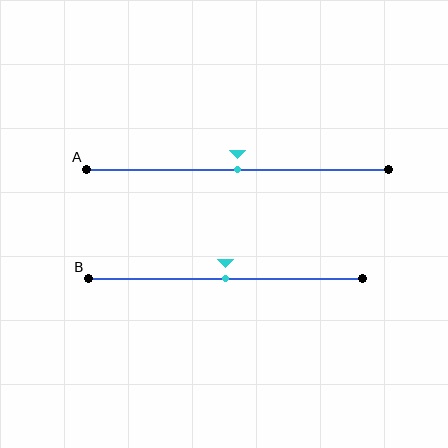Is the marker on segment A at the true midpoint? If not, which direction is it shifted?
Yes, the marker on segment A is at the true midpoint.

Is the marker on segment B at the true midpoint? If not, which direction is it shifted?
Yes, the marker on segment B is at the true midpoint.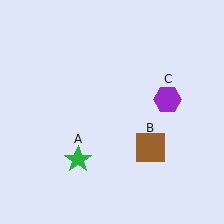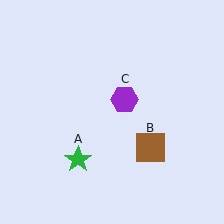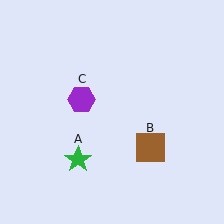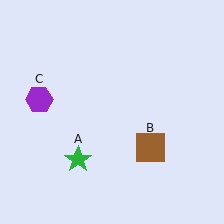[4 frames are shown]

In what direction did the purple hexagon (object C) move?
The purple hexagon (object C) moved left.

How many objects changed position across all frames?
1 object changed position: purple hexagon (object C).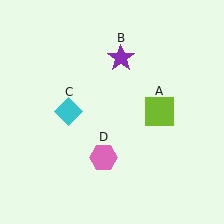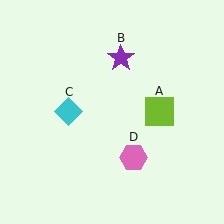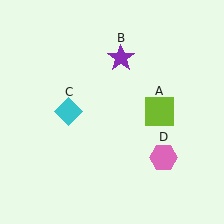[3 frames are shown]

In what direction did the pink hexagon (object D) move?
The pink hexagon (object D) moved right.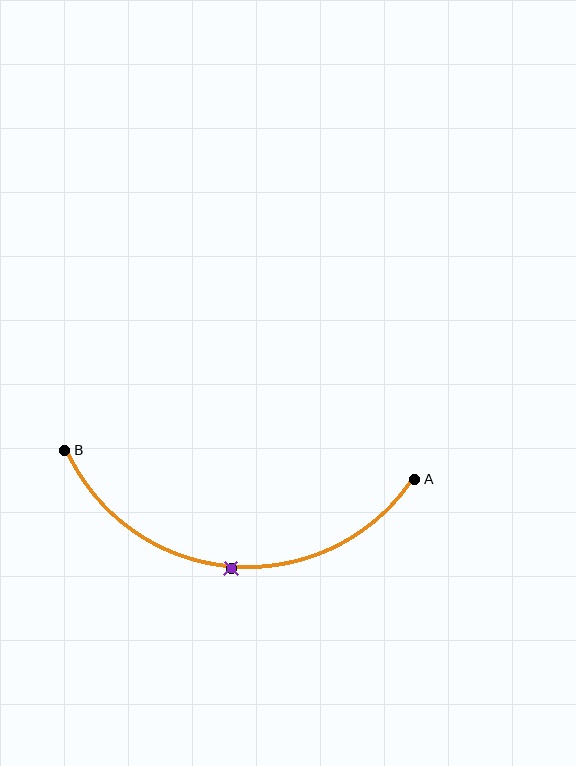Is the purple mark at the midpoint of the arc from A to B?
Yes. The purple mark lies on the arc at equal arc-length from both A and B — it is the arc midpoint.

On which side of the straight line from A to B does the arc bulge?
The arc bulges below the straight line connecting A and B.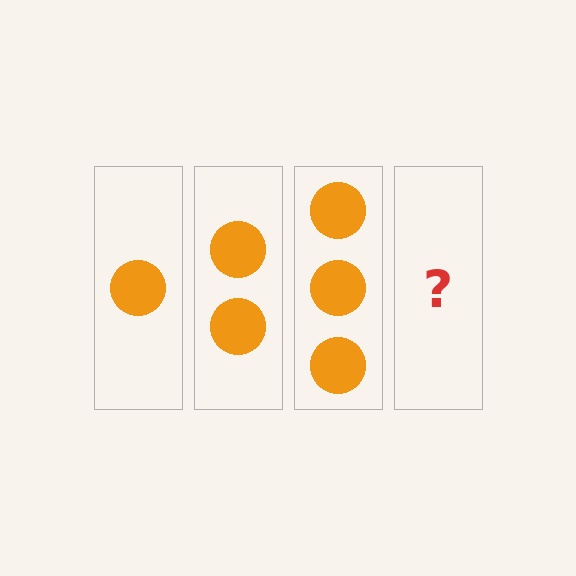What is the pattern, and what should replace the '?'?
The pattern is that each step adds one more circle. The '?' should be 4 circles.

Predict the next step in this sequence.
The next step is 4 circles.